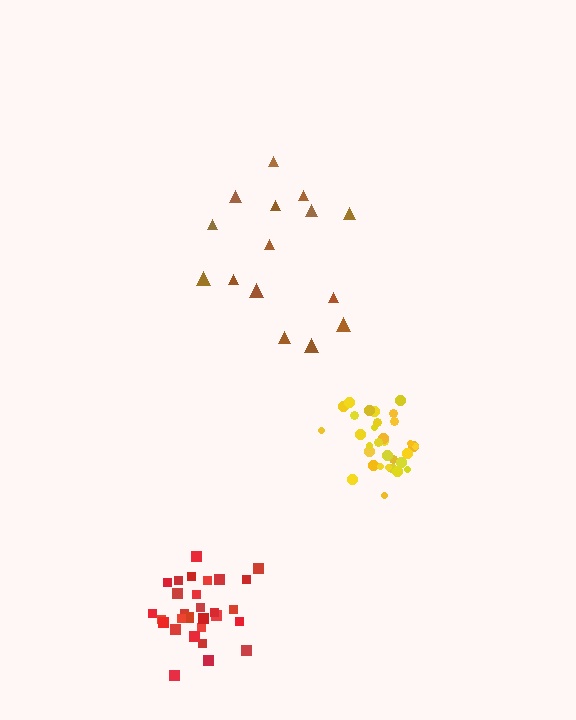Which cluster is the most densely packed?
Yellow.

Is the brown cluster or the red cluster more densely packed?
Red.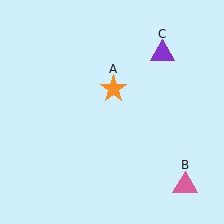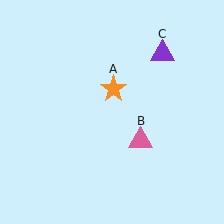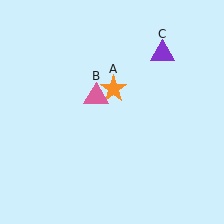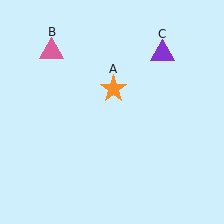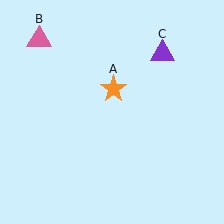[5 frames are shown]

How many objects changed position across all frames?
1 object changed position: pink triangle (object B).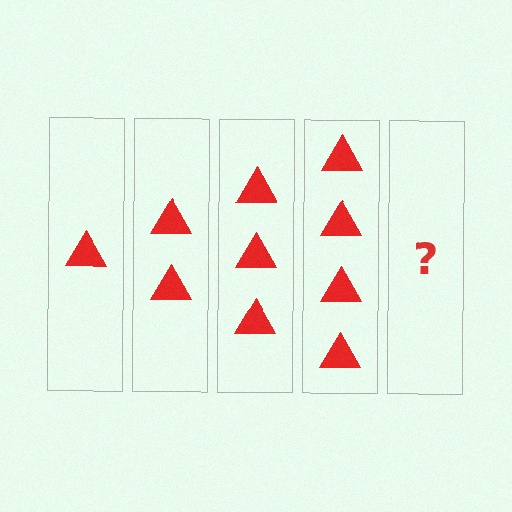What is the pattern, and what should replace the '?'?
The pattern is that each step adds one more triangle. The '?' should be 5 triangles.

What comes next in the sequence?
The next element should be 5 triangles.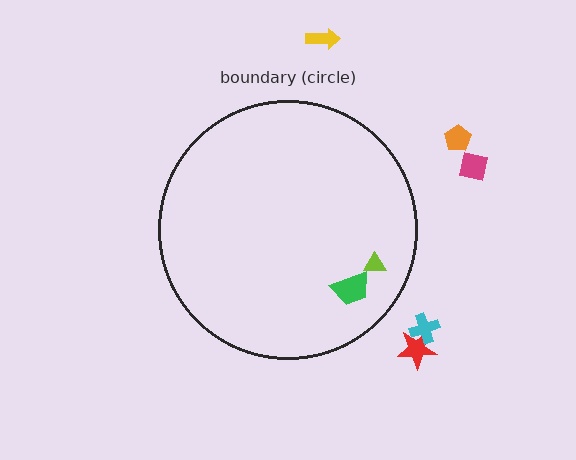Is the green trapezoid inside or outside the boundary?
Inside.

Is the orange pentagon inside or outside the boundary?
Outside.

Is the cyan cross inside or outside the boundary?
Outside.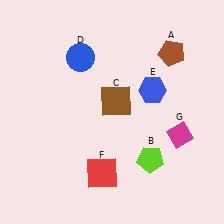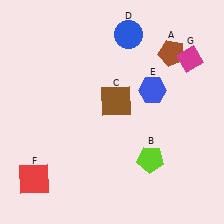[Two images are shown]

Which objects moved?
The objects that moved are: the blue circle (D), the red square (F), the magenta diamond (G).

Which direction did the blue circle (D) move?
The blue circle (D) moved right.